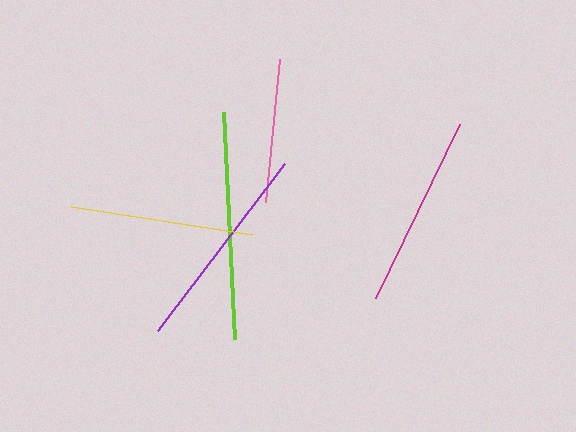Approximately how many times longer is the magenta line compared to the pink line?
The magenta line is approximately 1.3 times the length of the pink line.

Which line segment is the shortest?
The pink line is the shortest at approximately 143 pixels.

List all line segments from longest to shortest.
From longest to shortest: lime, purple, magenta, yellow, pink.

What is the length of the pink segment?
The pink segment is approximately 143 pixels long.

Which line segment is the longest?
The lime line is the longest at approximately 228 pixels.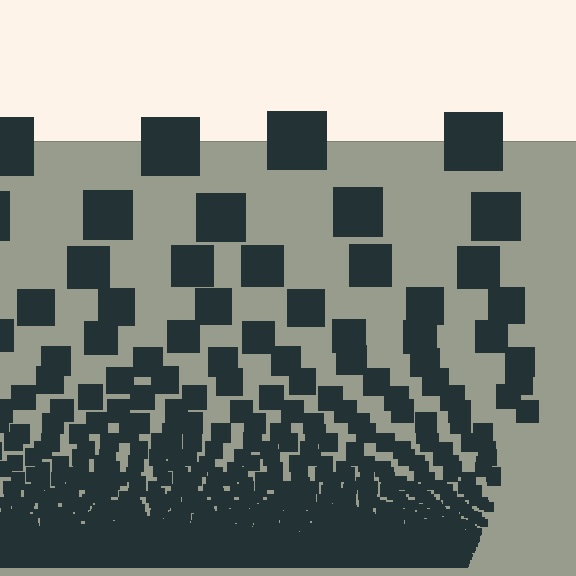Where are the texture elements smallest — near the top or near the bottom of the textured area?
Near the bottom.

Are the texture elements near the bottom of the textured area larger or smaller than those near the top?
Smaller. The gradient is inverted — elements near the bottom are smaller and denser.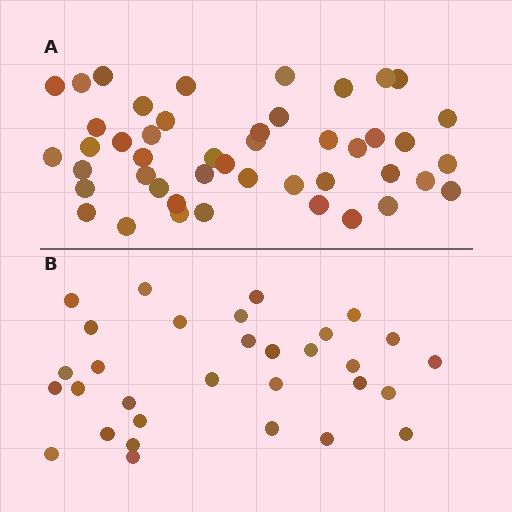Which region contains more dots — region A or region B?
Region A (the top region) has more dots.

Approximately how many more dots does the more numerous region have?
Region A has approximately 15 more dots than region B.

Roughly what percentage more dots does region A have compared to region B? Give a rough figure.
About 50% more.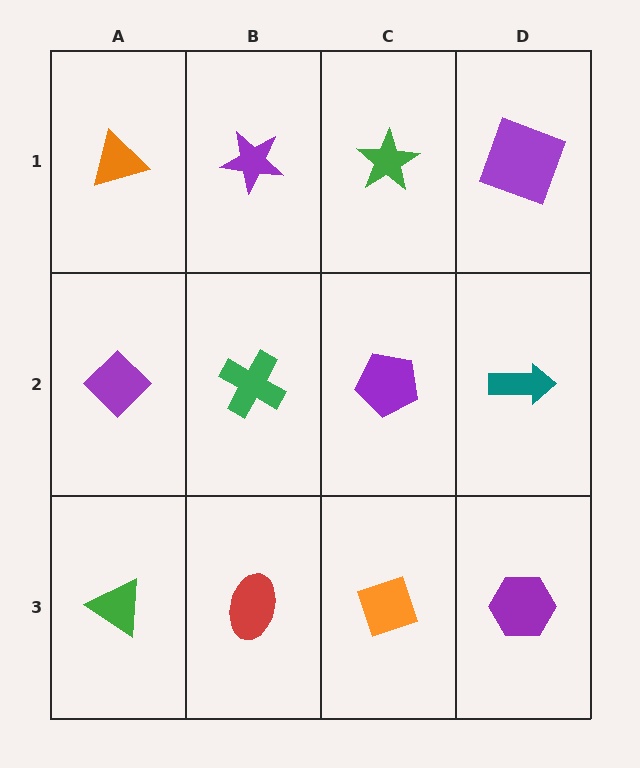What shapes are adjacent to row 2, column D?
A purple square (row 1, column D), a purple hexagon (row 3, column D), a purple pentagon (row 2, column C).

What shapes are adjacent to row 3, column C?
A purple pentagon (row 2, column C), a red ellipse (row 3, column B), a purple hexagon (row 3, column D).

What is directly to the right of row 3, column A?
A red ellipse.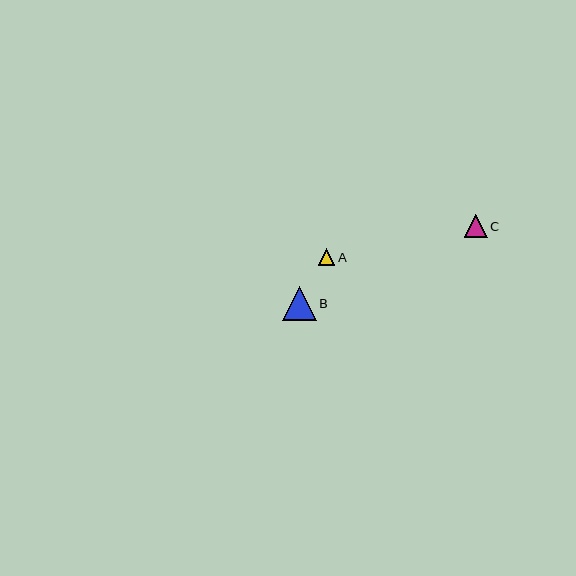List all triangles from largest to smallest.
From largest to smallest: B, C, A.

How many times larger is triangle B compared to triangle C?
Triangle B is approximately 1.5 times the size of triangle C.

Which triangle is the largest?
Triangle B is the largest with a size of approximately 34 pixels.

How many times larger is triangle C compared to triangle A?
Triangle C is approximately 1.4 times the size of triangle A.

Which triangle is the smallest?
Triangle A is the smallest with a size of approximately 17 pixels.